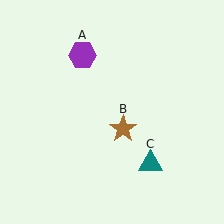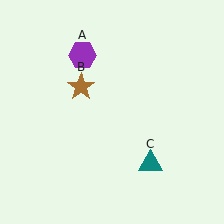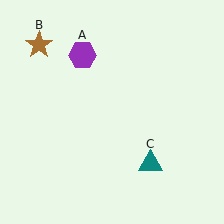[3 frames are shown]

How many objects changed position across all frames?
1 object changed position: brown star (object B).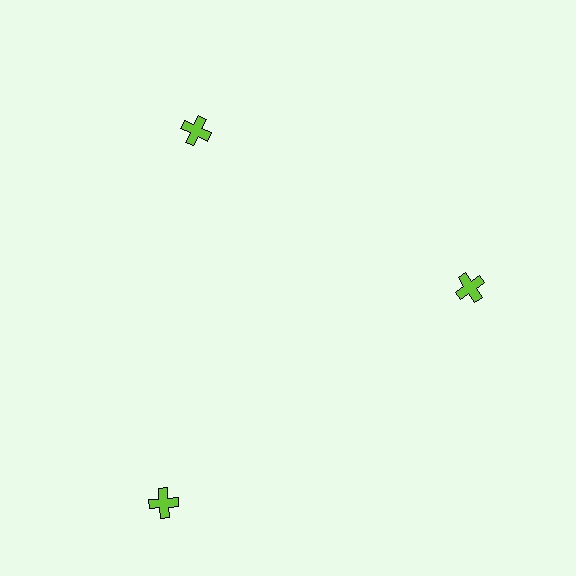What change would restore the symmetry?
The symmetry would be restored by moving it inward, back onto the ring so that all 3 crosses sit at equal angles and equal distance from the center.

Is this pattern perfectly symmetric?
No. The 3 lime crosses are arranged in a ring, but one element near the 7 o'clock position is pushed outward from the center, breaking the 3-fold rotational symmetry.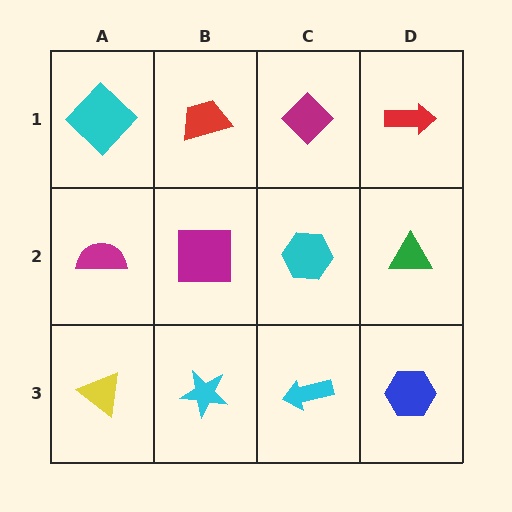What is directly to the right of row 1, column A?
A red trapezoid.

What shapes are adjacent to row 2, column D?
A red arrow (row 1, column D), a blue hexagon (row 3, column D), a cyan hexagon (row 2, column C).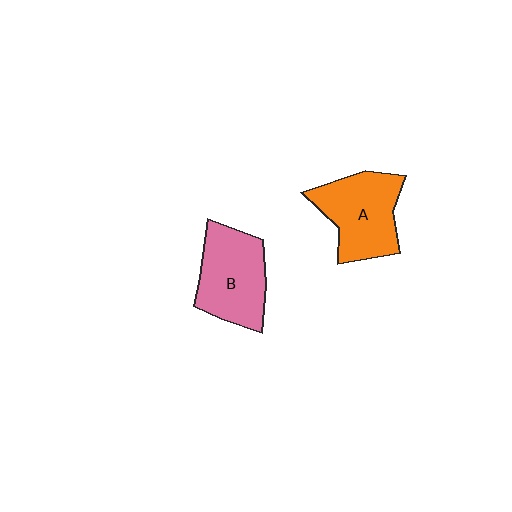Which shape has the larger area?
Shape A (orange).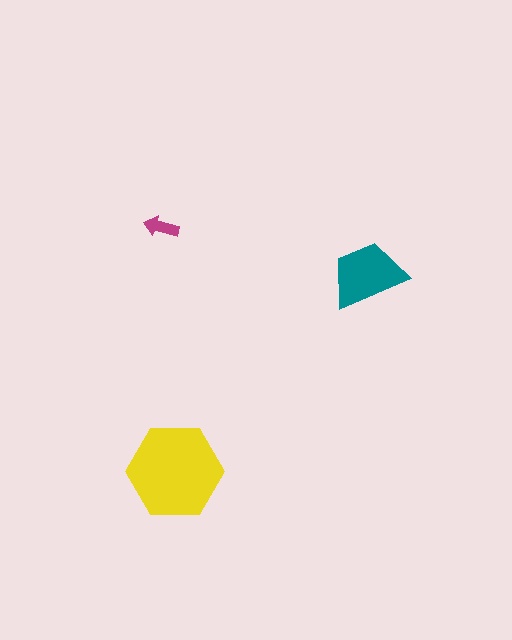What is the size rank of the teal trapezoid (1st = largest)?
2nd.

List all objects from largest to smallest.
The yellow hexagon, the teal trapezoid, the magenta arrow.